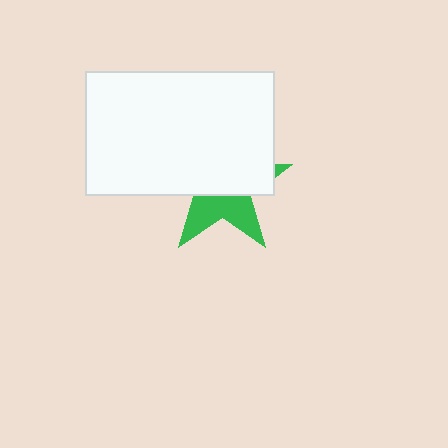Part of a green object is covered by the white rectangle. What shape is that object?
It is a star.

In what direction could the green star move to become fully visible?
The green star could move down. That would shift it out from behind the white rectangle entirely.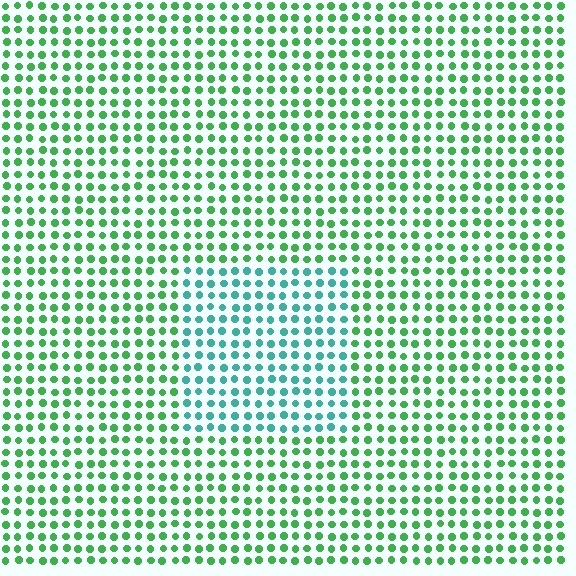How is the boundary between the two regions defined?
The boundary is defined purely by a slight shift in hue (about 44 degrees). Spacing, size, and orientation are identical on both sides.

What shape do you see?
I see a rectangle.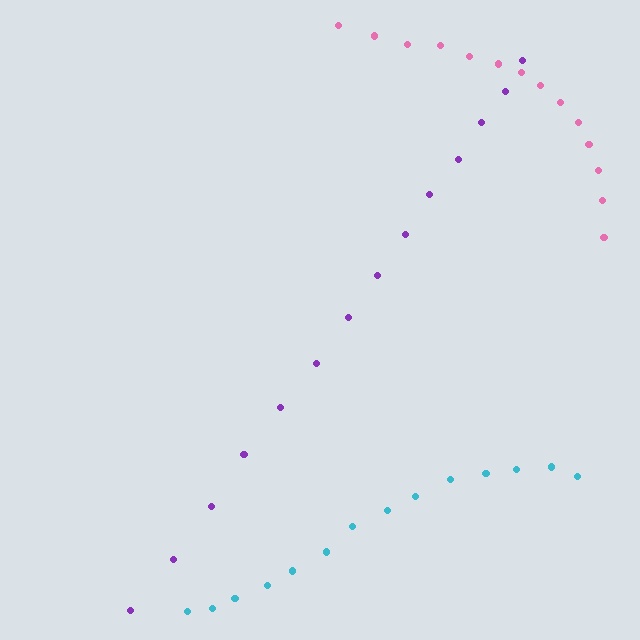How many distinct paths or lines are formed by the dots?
There are 3 distinct paths.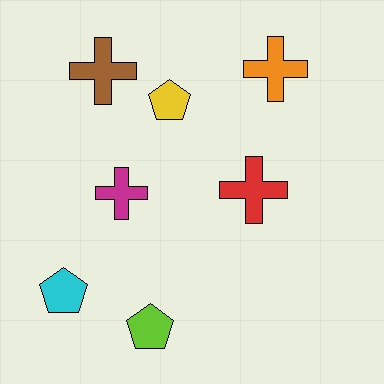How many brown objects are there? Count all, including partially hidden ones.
There is 1 brown object.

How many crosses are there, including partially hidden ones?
There are 4 crosses.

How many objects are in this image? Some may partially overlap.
There are 7 objects.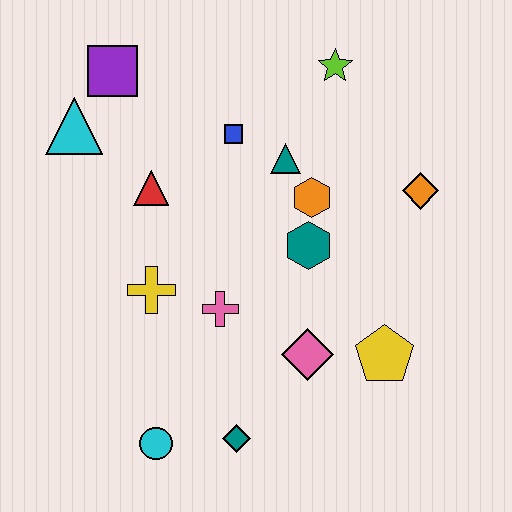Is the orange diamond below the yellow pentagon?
No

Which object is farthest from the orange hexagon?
The cyan circle is farthest from the orange hexagon.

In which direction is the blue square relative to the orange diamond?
The blue square is to the left of the orange diamond.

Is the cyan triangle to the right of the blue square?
No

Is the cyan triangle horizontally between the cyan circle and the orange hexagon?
No